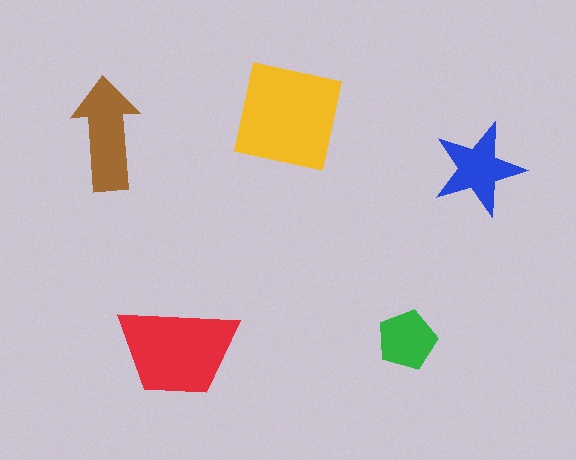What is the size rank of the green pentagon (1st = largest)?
5th.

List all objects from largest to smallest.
The yellow square, the red trapezoid, the brown arrow, the blue star, the green pentagon.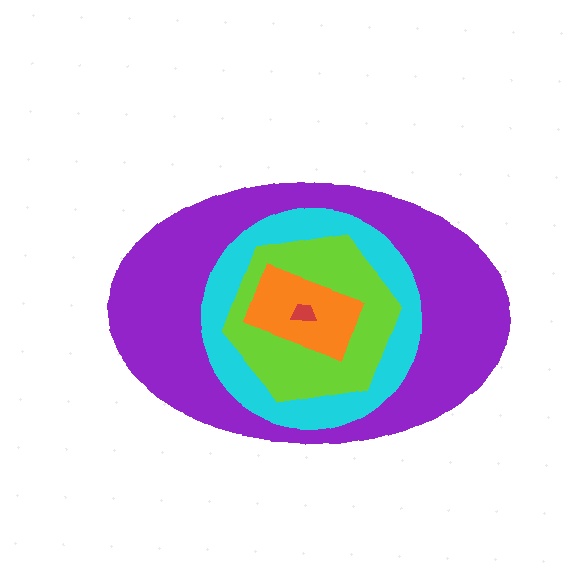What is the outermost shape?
The purple ellipse.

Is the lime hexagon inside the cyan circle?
Yes.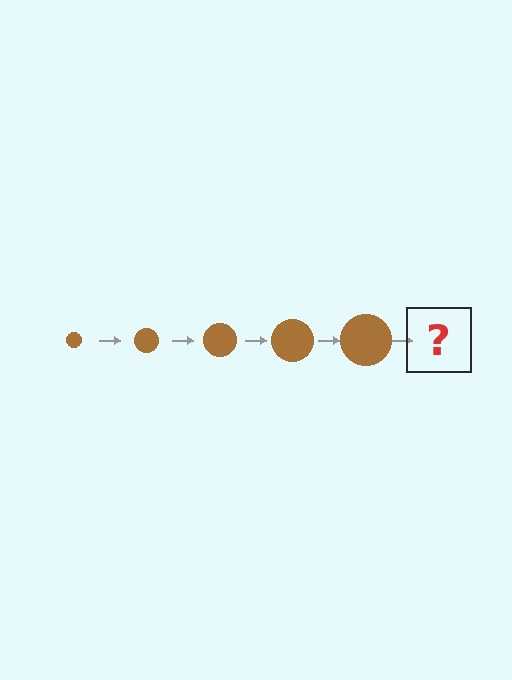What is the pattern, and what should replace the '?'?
The pattern is that the circle gets progressively larger each step. The '?' should be a brown circle, larger than the previous one.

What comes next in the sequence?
The next element should be a brown circle, larger than the previous one.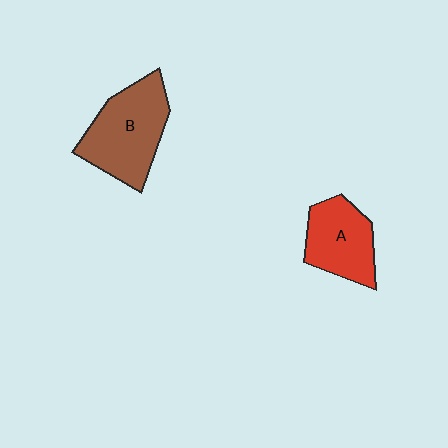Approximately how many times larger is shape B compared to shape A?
Approximately 1.4 times.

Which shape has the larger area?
Shape B (brown).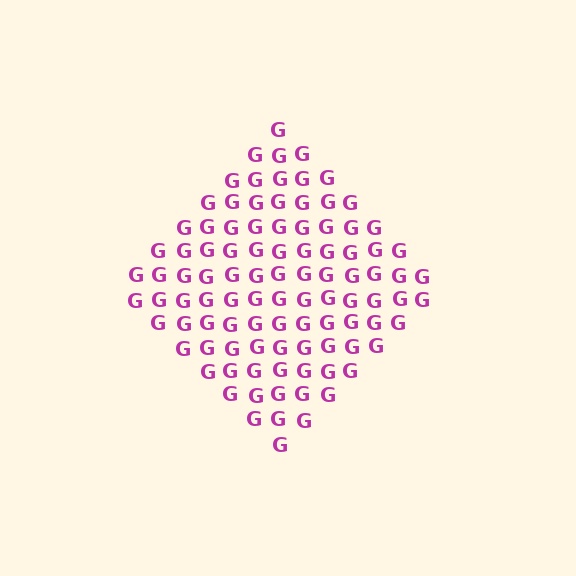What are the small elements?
The small elements are letter G's.